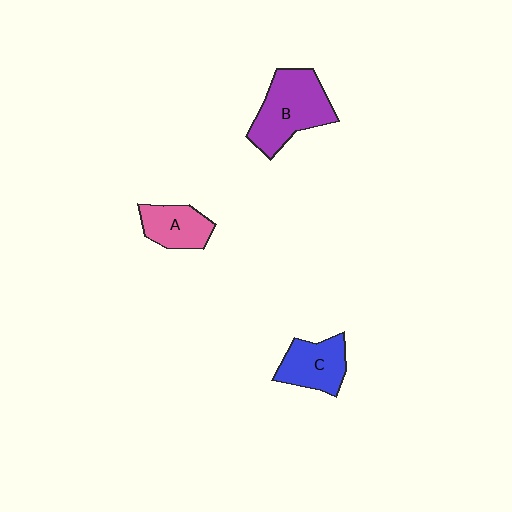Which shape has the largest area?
Shape B (purple).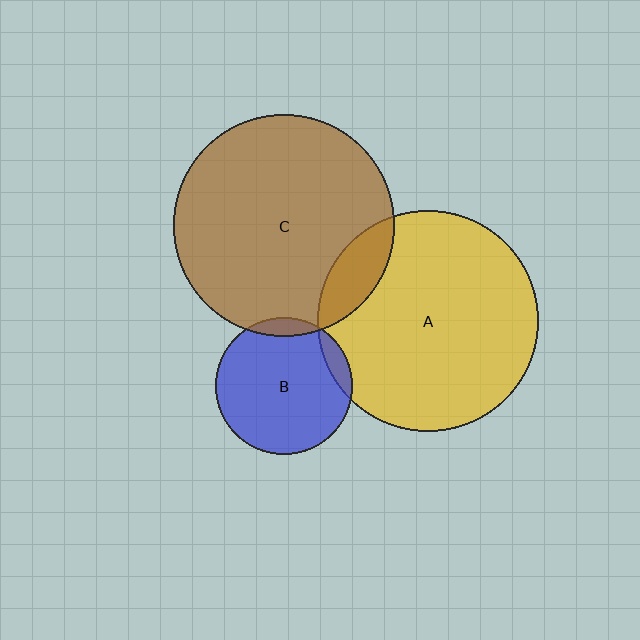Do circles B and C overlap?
Yes.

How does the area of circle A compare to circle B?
Approximately 2.6 times.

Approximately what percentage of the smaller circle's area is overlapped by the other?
Approximately 5%.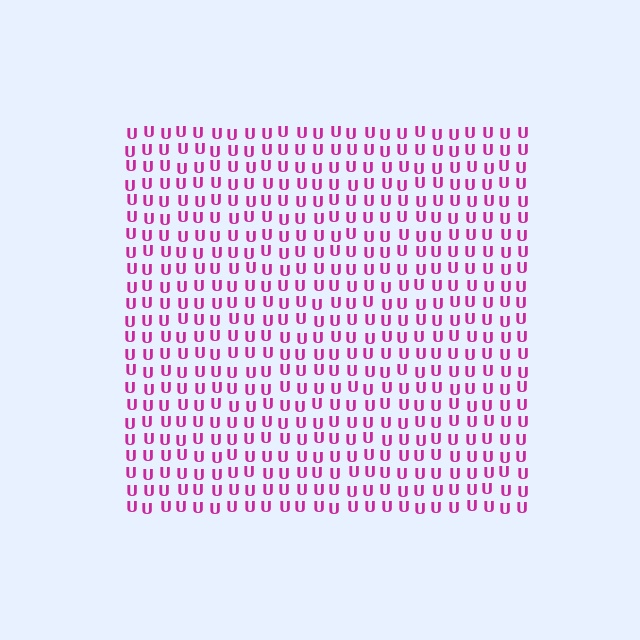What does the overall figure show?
The overall figure shows a square.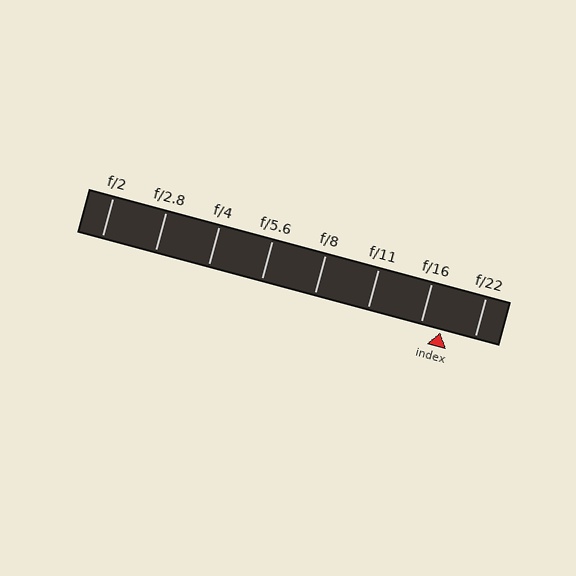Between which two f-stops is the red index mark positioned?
The index mark is between f/16 and f/22.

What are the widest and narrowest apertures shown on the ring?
The widest aperture shown is f/2 and the narrowest is f/22.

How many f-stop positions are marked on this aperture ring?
There are 8 f-stop positions marked.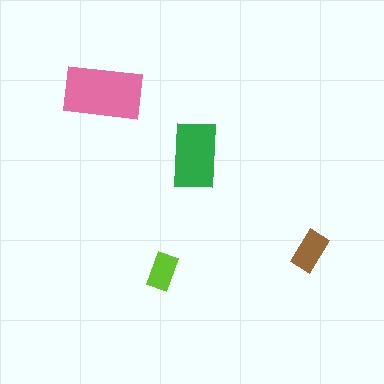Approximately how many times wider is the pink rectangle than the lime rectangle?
About 2 times wider.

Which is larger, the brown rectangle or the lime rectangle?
The brown one.